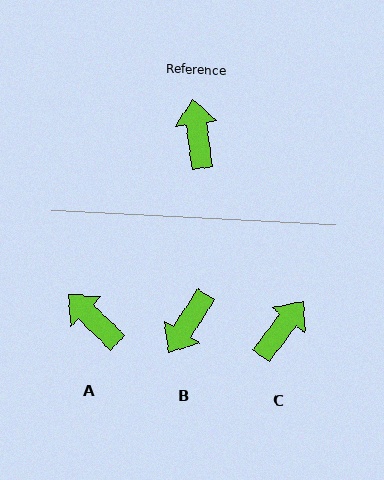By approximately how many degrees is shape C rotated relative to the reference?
Approximately 45 degrees clockwise.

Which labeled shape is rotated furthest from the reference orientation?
B, about 140 degrees away.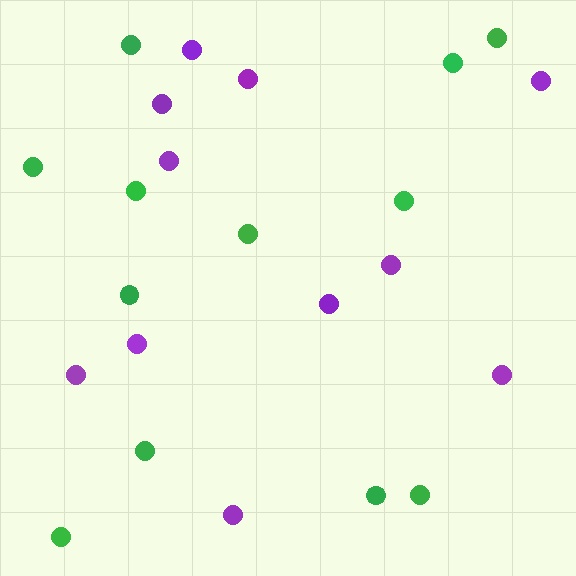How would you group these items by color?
There are 2 groups: one group of purple circles (11) and one group of green circles (12).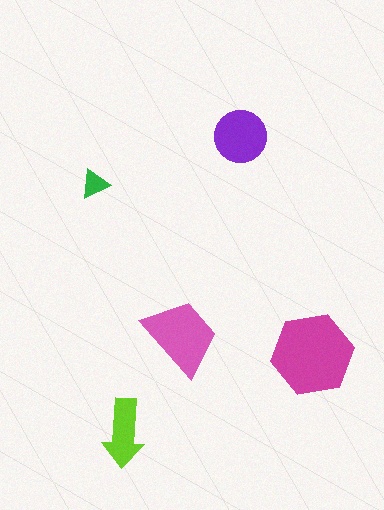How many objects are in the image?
There are 5 objects in the image.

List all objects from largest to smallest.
The magenta hexagon, the pink trapezoid, the purple circle, the lime arrow, the green triangle.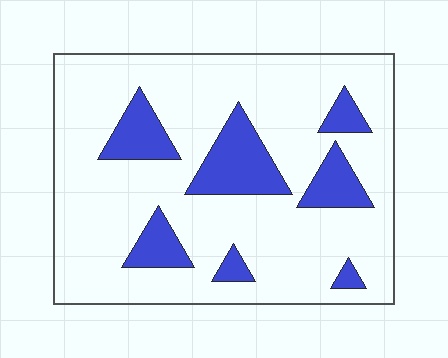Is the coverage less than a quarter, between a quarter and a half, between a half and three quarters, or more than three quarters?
Less than a quarter.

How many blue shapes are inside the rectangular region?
7.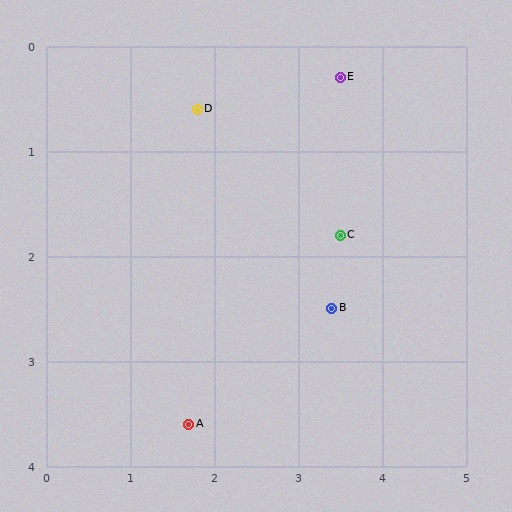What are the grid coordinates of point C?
Point C is at approximately (3.5, 1.8).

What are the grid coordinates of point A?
Point A is at approximately (1.7, 3.6).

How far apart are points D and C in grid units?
Points D and C are about 2.1 grid units apart.